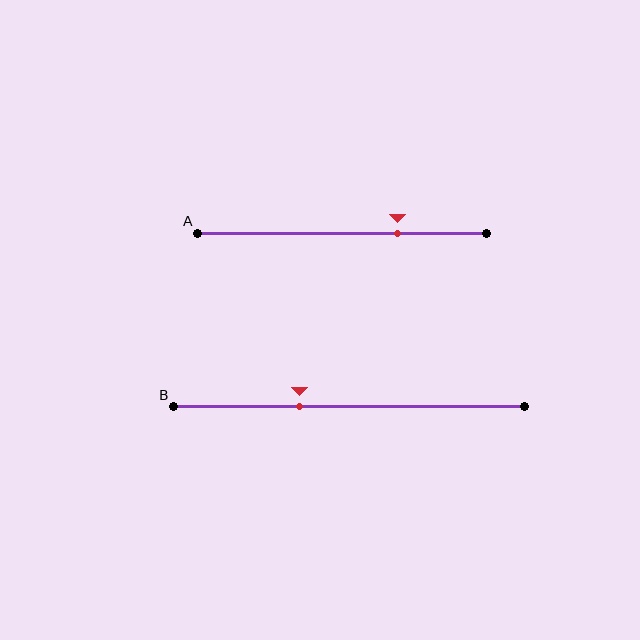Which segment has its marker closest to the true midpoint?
Segment B has its marker closest to the true midpoint.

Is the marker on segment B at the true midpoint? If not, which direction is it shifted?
No, the marker on segment B is shifted to the left by about 14% of the segment length.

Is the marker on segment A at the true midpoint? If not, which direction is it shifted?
No, the marker on segment A is shifted to the right by about 19% of the segment length.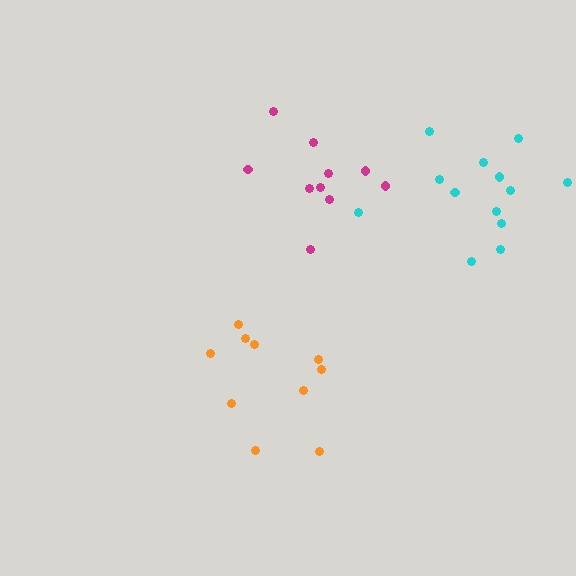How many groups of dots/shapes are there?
There are 3 groups.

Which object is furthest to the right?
The cyan cluster is rightmost.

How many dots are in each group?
Group 1: 10 dots, Group 2: 13 dots, Group 3: 10 dots (33 total).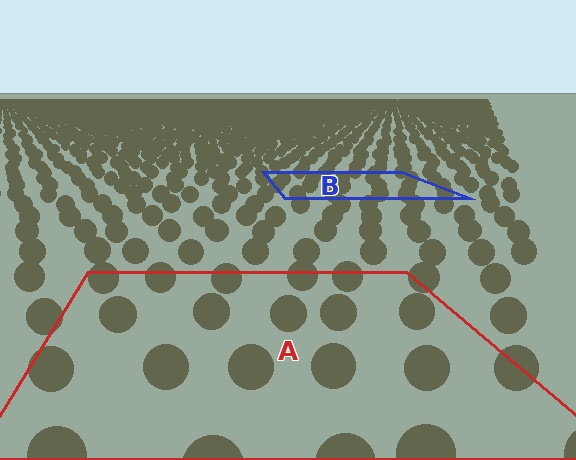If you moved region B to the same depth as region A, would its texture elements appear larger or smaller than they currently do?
They would appear larger. At a closer depth, the same texture elements are projected at a bigger on-screen size.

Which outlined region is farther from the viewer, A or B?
Region B is farther from the viewer — the texture elements inside it appear smaller and more densely packed.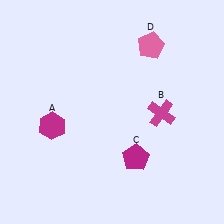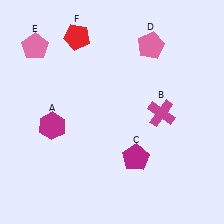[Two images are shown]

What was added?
A pink pentagon (E), a red pentagon (F) were added in Image 2.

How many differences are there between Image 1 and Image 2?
There are 2 differences between the two images.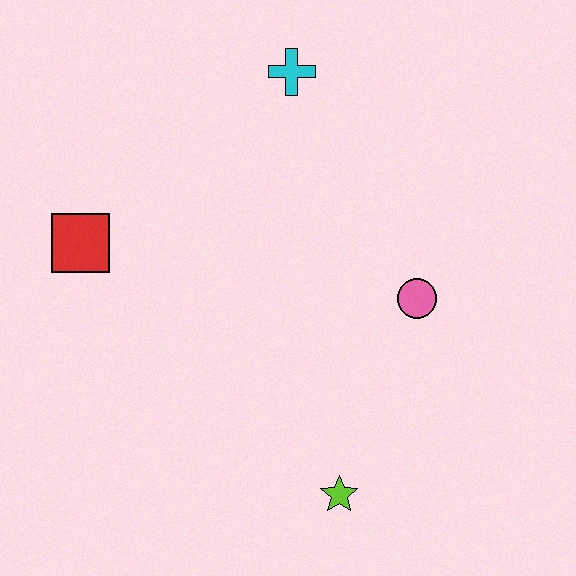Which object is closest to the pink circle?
The lime star is closest to the pink circle.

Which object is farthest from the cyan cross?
The lime star is farthest from the cyan cross.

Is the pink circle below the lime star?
No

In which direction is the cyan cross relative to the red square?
The cyan cross is to the right of the red square.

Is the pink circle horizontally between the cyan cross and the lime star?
No